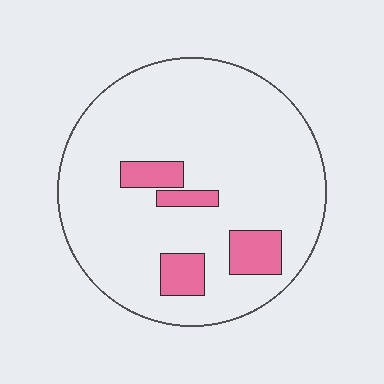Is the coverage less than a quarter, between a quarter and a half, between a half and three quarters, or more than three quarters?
Less than a quarter.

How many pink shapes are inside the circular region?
4.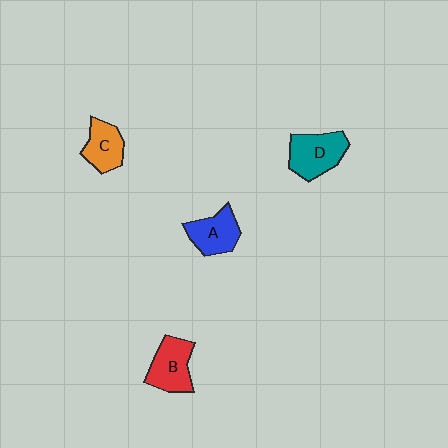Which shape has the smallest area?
Shape C (orange).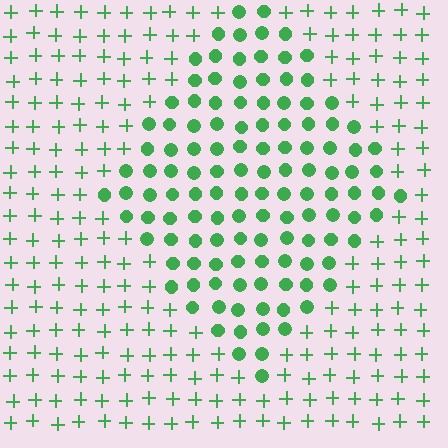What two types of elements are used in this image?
The image uses circles inside the diamond region and plus signs outside it.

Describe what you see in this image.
The image is filled with small green elements arranged in a uniform grid. A diamond-shaped region contains circles, while the surrounding area contains plus signs. The boundary is defined purely by the change in element shape.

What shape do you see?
I see a diamond.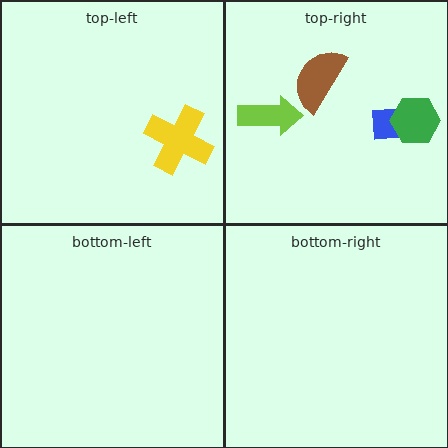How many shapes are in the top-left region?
1.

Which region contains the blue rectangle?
The top-right region.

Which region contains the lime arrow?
The top-right region.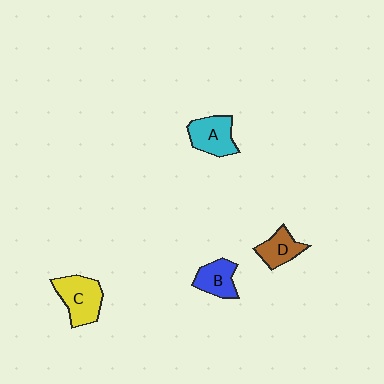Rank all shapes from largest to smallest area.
From largest to smallest: C (yellow), A (cyan), B (blue), D (brown).